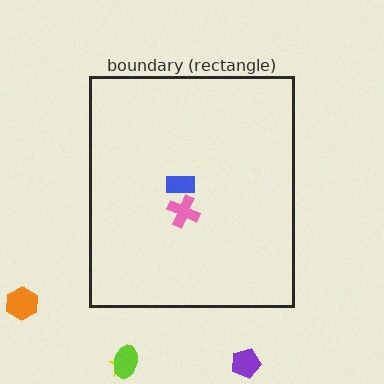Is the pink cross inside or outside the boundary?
Inside.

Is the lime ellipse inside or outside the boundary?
Outside.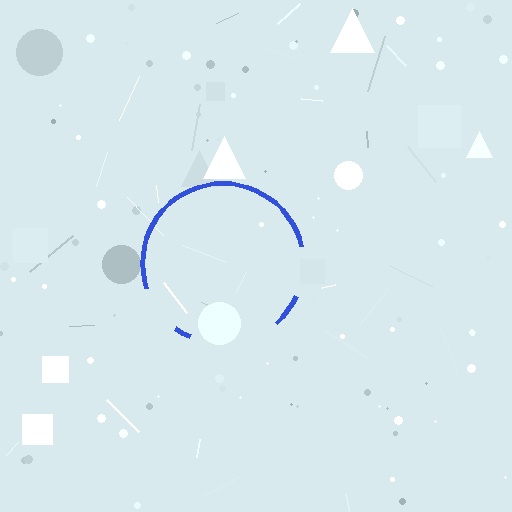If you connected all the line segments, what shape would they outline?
They would outline a circle.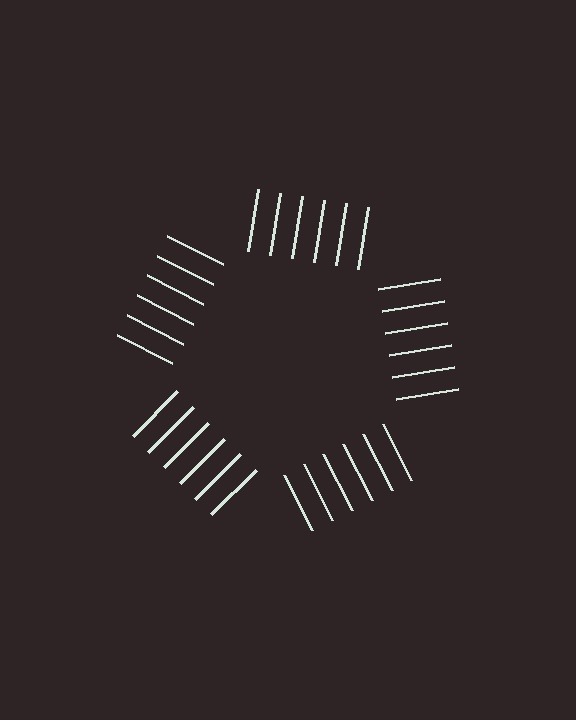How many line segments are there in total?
30 — 6 along each of the 5 edges.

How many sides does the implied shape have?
5 sides — the line-ends trace a pentagon.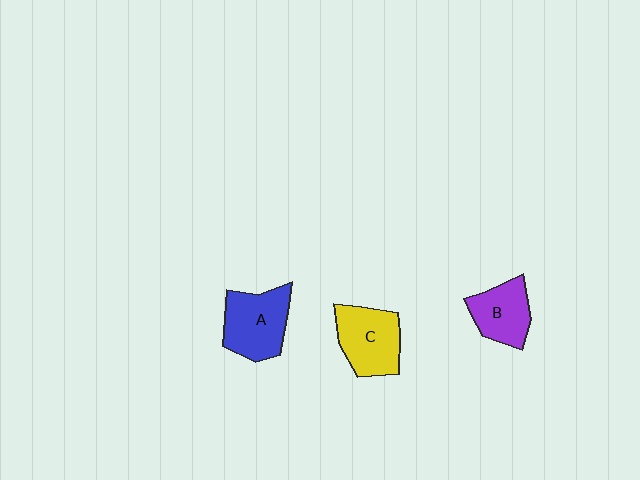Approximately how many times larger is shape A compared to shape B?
Approximately 1.3 times.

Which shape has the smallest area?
Shape B (purple).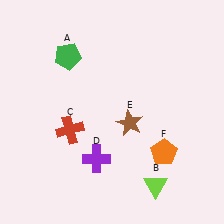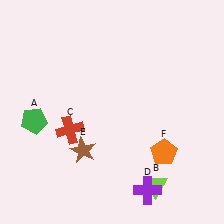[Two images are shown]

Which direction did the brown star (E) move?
The brown star (E) moved left.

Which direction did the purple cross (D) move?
The purple cross (D) moved right.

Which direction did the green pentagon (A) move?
The green pentagon (A) moved down.